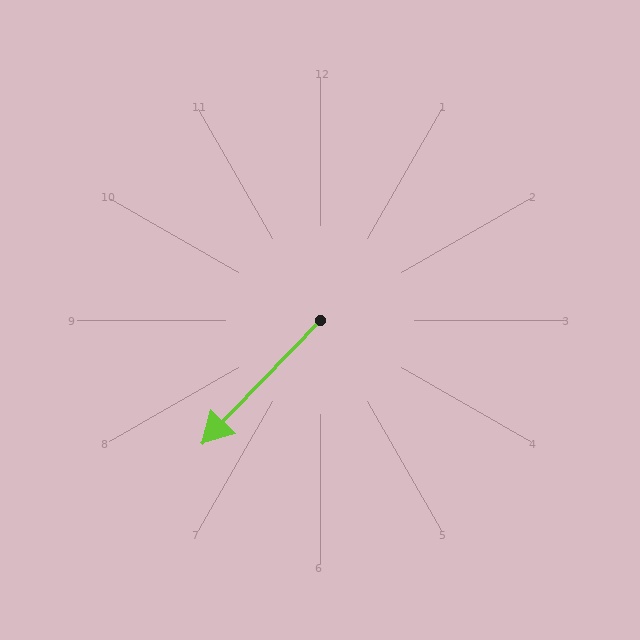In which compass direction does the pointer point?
Southwest.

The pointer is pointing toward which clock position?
Roughly 7 o'clock.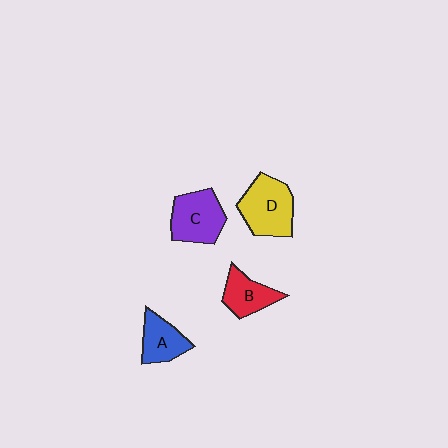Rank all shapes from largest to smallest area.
From largest to smallest: D (yellow), C (purple), A (blue), B (red).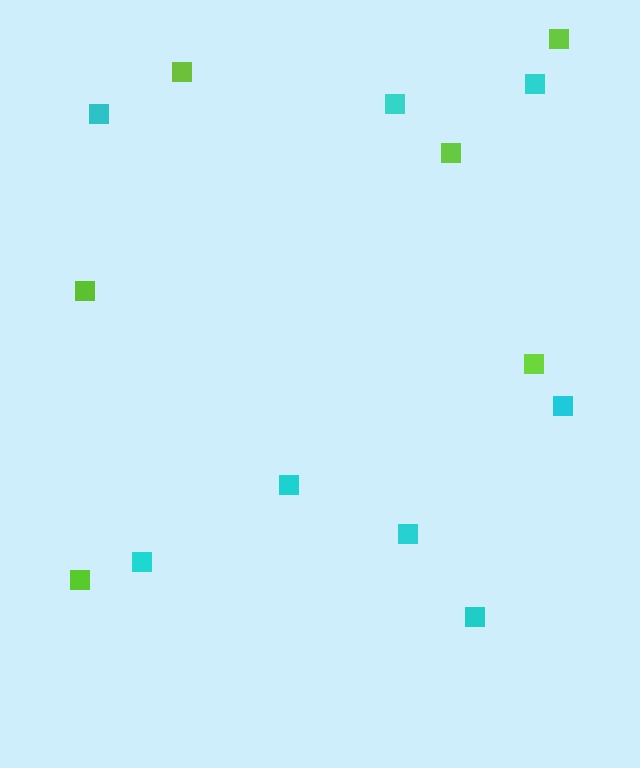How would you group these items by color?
There are 2 groups: one group of cyan squares (8) and one group of lime squares (6).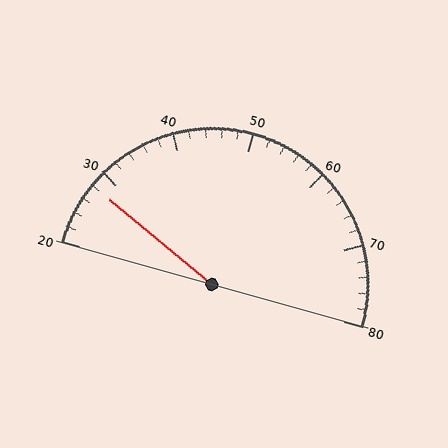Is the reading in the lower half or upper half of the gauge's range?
The reading is in the lower half of the range (20 to 80).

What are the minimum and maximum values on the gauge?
The gauge ranges from 20 to 80.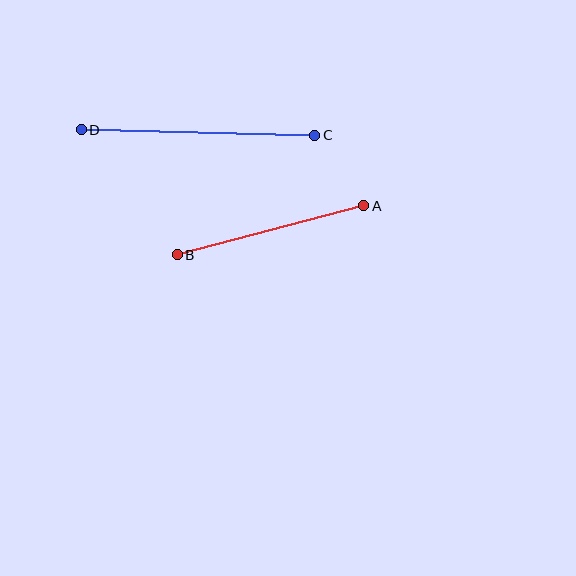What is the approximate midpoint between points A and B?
The midpoint is at approximately (270, 230) pixels.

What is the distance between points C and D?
The distance is approximately 234 pixels.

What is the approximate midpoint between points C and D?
The midpoint is at approximately (198, 133) pixels.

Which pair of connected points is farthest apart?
Points C and D are farthest apart.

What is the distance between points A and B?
The distance is approximately 193 pixels.